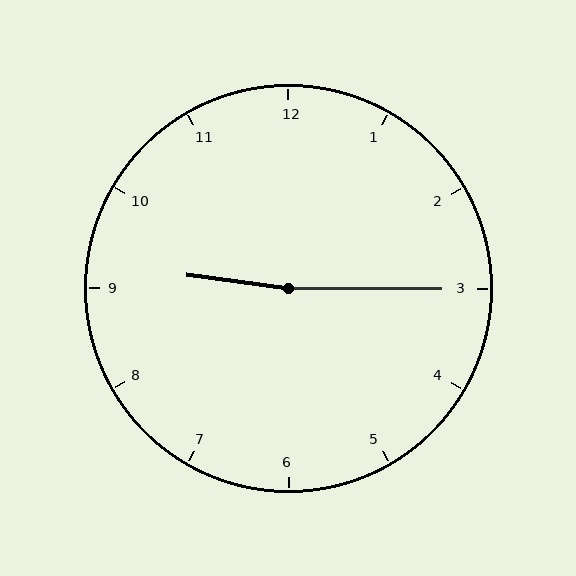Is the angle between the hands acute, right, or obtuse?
It is obtuse.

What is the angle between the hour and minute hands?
Approximately 172 degrees.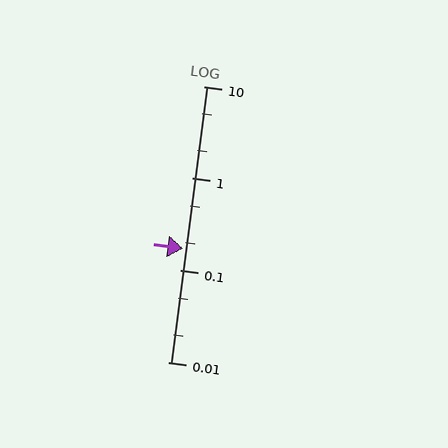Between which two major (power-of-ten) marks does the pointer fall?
The pointer is between 0.1 and 1.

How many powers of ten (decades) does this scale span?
The scale spans 3 decades, from 0.01 to 10.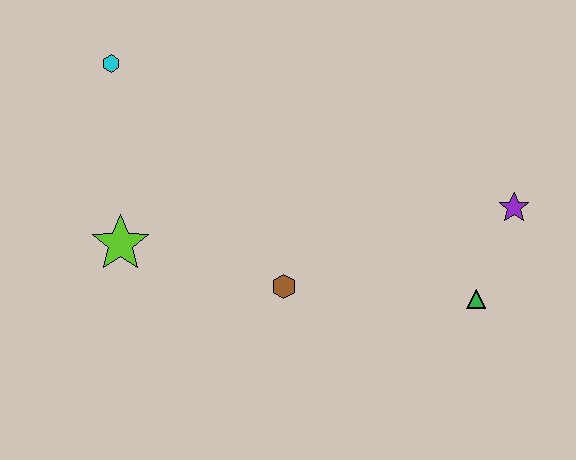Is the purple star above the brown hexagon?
Yes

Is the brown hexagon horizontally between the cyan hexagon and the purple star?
Yes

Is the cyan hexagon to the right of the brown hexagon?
No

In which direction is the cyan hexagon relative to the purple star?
The cyan hexagon is to the left of the purple star.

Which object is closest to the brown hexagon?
The lime star is closest to the brown hexagon.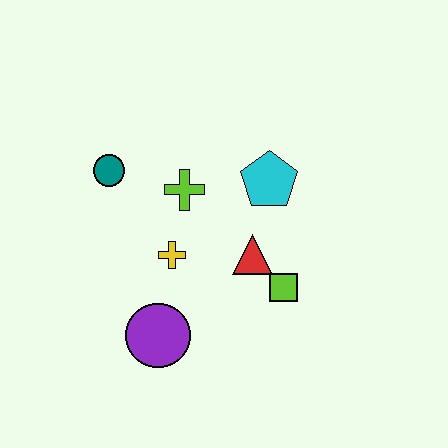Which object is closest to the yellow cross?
The lime cross is closest to the yellow cross.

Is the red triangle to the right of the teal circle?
Yes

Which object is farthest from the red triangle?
The teal circle is farthest from the red triangle.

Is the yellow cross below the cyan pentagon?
Yes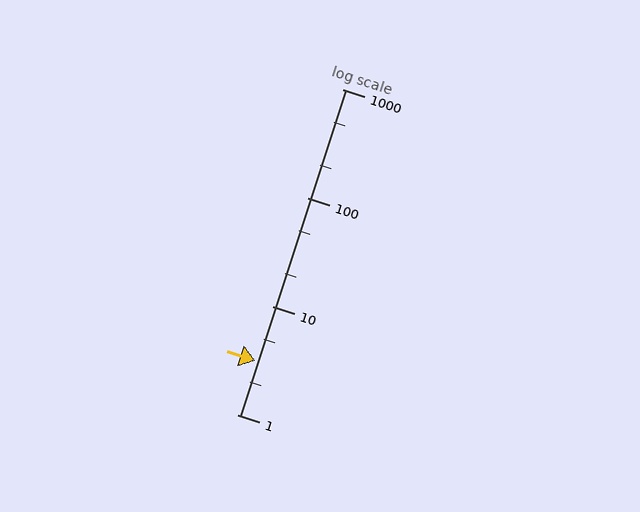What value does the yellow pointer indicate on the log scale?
The pointer indicates approximately 3.1.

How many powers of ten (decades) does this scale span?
The scale spans 3 decades, from 1 to 1000.